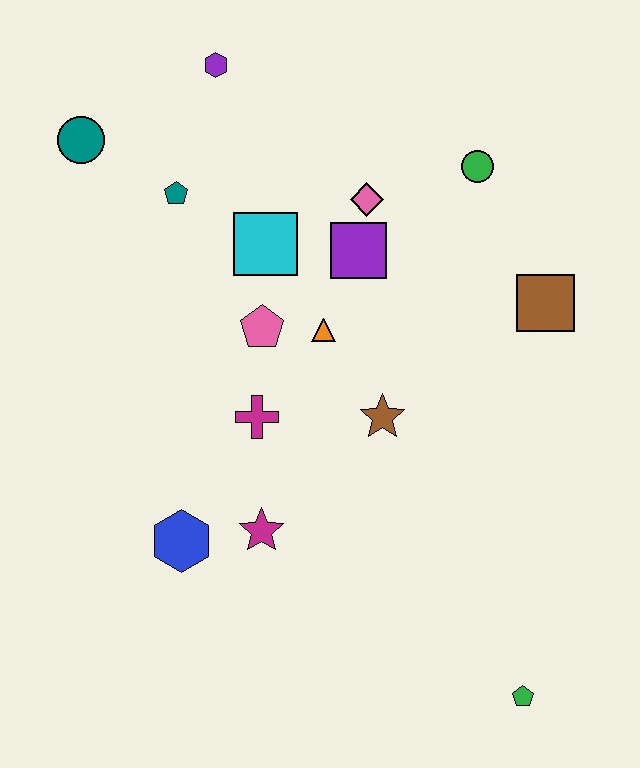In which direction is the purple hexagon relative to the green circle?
The purple hexagon is to the left of the green circle.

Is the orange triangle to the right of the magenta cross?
Yes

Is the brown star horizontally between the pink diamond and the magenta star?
No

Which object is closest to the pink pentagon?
The orange triangle is closest to the pink pentagon.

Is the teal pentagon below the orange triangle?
No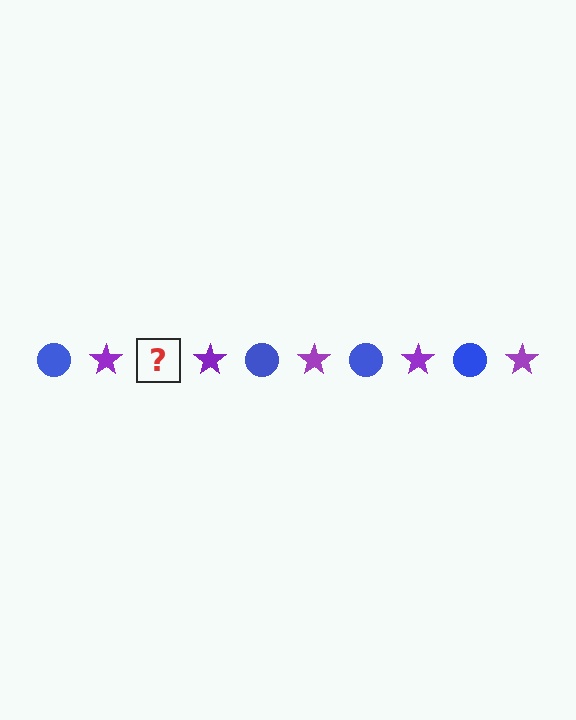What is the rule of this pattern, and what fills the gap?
The rule is that the pattern alternates between blue circle and purple star. The gap should be filled with a blue circle.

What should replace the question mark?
The question mark should be replaced with a blue circle.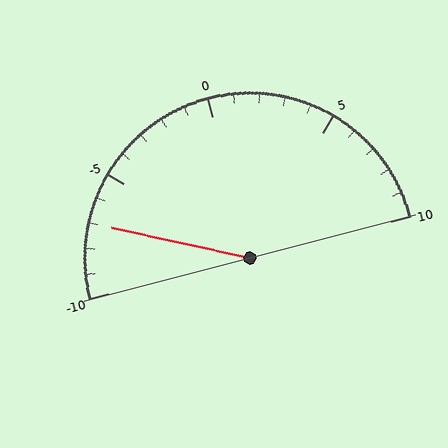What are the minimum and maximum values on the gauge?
The gauge ranges from -10 to 10.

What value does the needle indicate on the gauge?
The needle indicates approximately -7.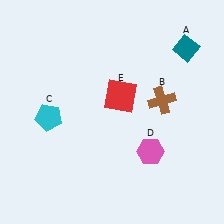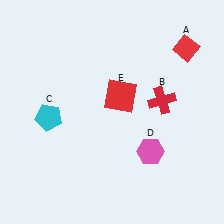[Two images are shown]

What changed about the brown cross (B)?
In Image 1, B is brown. In Image 2, it changed to red.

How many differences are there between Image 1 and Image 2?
There are 2 differences between the two images.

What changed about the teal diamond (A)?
In Image 1, A is teal. In Image 2, it changed to red.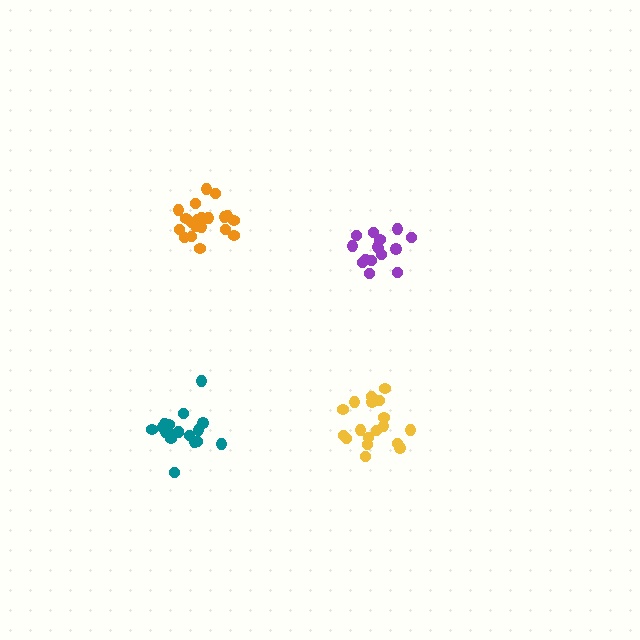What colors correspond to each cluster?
The clusters are colored: purple, yellow, teal, orange.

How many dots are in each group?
Group 1: 15 dots, Group 2: 18 dots, Group 3: 18 dots, Group 4: 20 dots (71 total).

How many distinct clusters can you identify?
There are 4 distinct clusters.